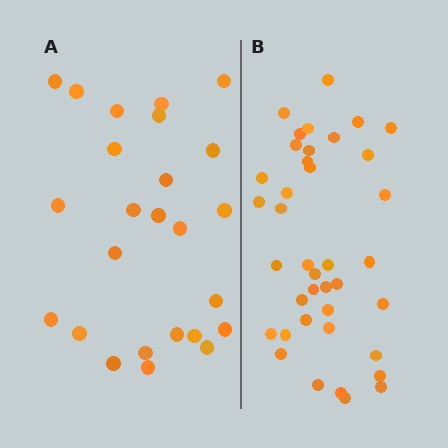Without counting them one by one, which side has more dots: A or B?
Region B (the right region) has more dots.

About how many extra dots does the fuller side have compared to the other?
Region B has approximately 15 more dots than region A.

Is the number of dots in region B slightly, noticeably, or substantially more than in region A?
Region B has substantially more. The ratio is roughly 1.6 to 1.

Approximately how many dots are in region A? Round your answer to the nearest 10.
About 20 dots. (The exact count is 25, which rounds to 20.)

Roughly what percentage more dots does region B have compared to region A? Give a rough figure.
About 55% more.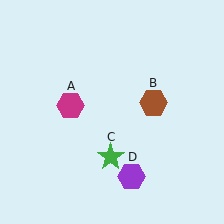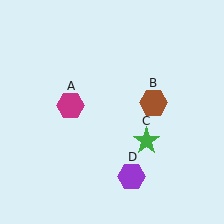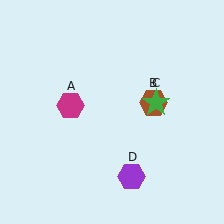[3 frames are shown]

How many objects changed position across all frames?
1 object changed position: green star (object C).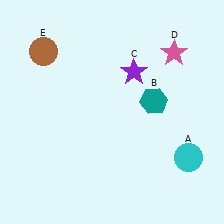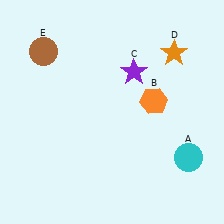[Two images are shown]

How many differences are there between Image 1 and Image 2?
There are 2 differences between the two images.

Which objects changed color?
B changed from teal to orange. D changed from pink to orange.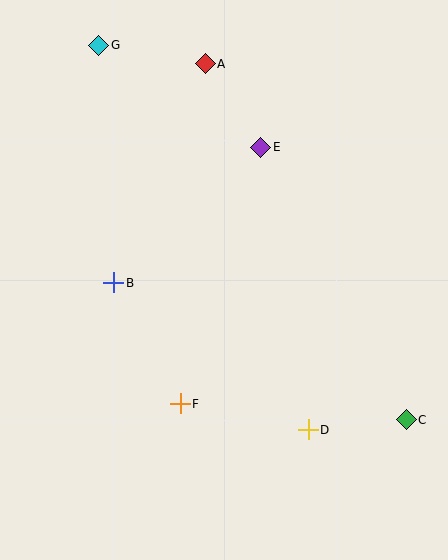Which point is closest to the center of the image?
Point B at (114, 283) is closest to the center.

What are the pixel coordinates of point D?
Point D is at (308, 430).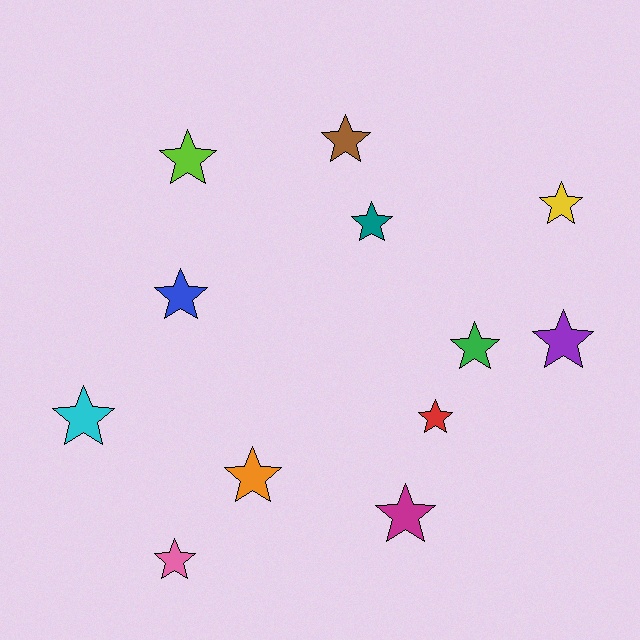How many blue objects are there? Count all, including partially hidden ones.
There is 1 blue object.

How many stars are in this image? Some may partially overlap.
There are 12 stars.